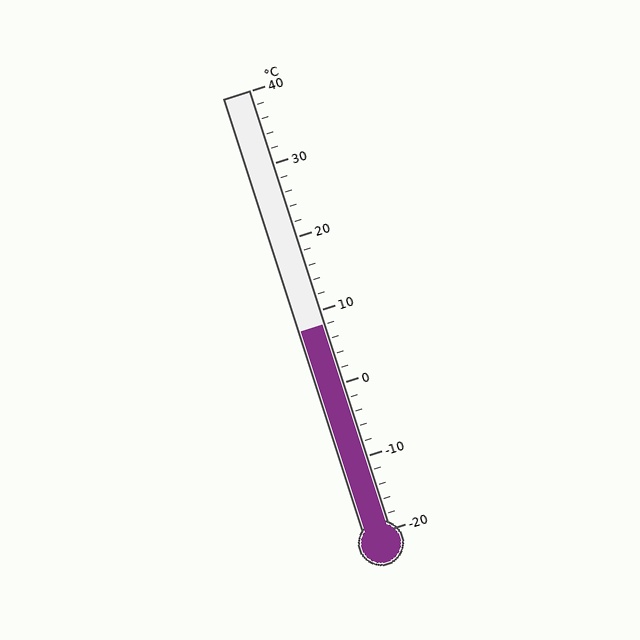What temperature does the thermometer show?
The thermometer shows approximately 8°C.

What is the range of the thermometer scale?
The thermometer scale ranges from -20°C to 40°C.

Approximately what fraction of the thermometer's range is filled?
The thermometer is filled to approximately 45% of its range.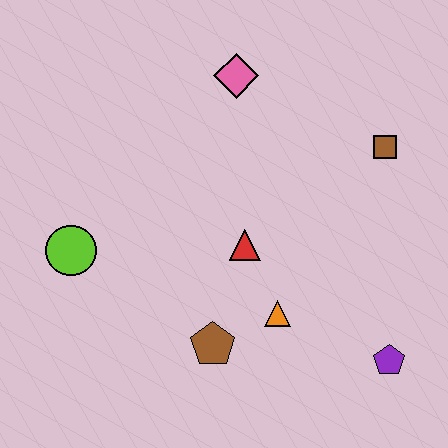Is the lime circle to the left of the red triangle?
Yes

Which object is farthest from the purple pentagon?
The lime circle is farthest from the purple pentagon.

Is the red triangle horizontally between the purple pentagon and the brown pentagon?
Yes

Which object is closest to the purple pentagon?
The orange triangle is closest to the purple pentagon.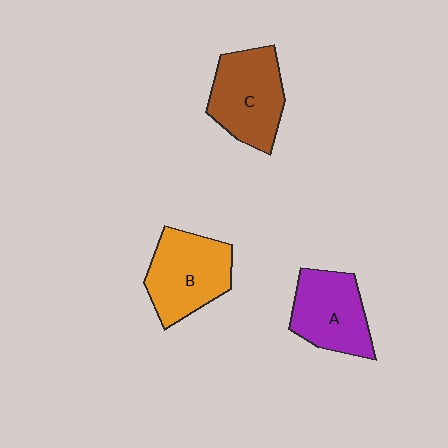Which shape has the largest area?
Shape B (orange).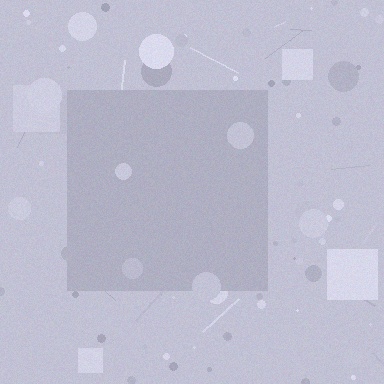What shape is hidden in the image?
A square is hidden in the image.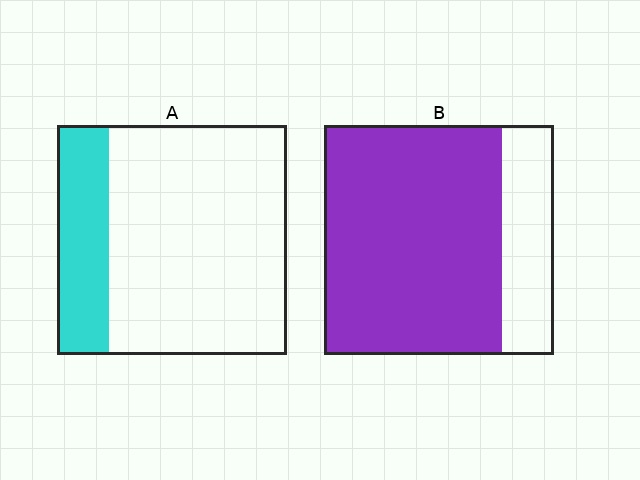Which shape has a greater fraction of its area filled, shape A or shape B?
Shape B.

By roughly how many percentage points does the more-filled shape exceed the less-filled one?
By roughly 55 percentage points (B over A).